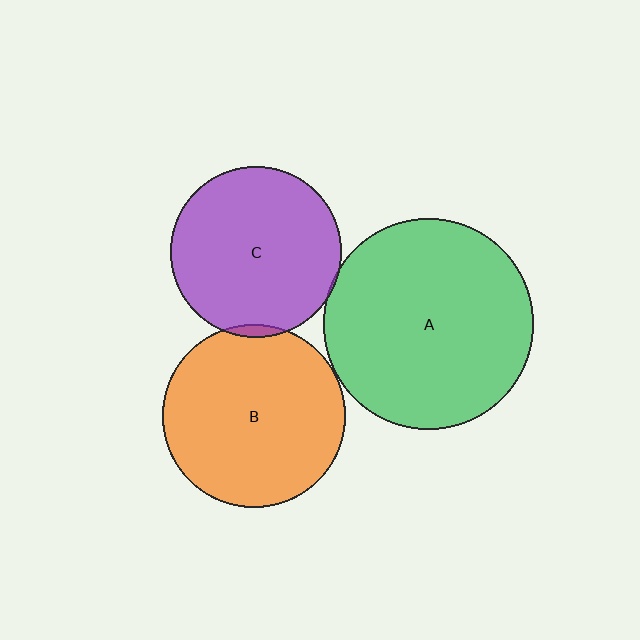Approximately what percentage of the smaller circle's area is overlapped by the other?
Approximately 5%.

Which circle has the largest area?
Circle A (green).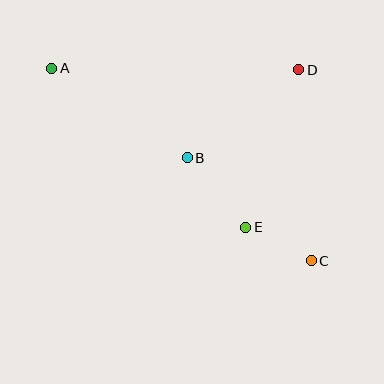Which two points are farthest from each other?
Points A and C are farthest from each other.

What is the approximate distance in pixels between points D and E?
The distance between D and E is approximately 166 pixels.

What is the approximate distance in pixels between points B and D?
The distance between B and D is approximately 142 pixels.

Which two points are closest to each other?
Points C and E are closest to each other.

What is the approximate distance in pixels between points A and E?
The distance between A and E is approximately 251 pixels.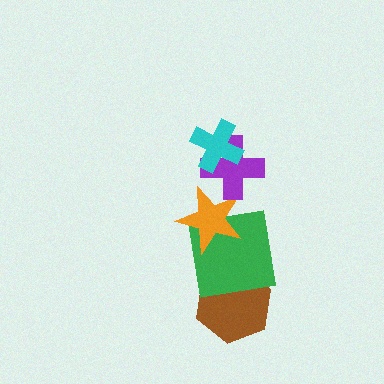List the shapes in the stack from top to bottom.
From top to bottom: the cyan cross, the purple cross, the orange star, the green square, the brown hexagon.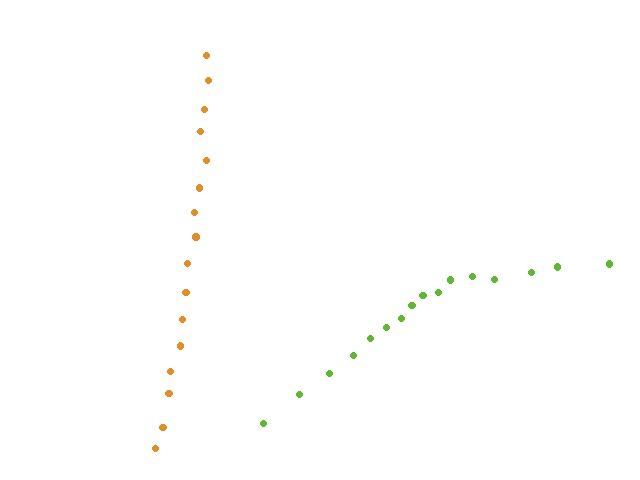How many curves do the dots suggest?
There are 2 distinct paths.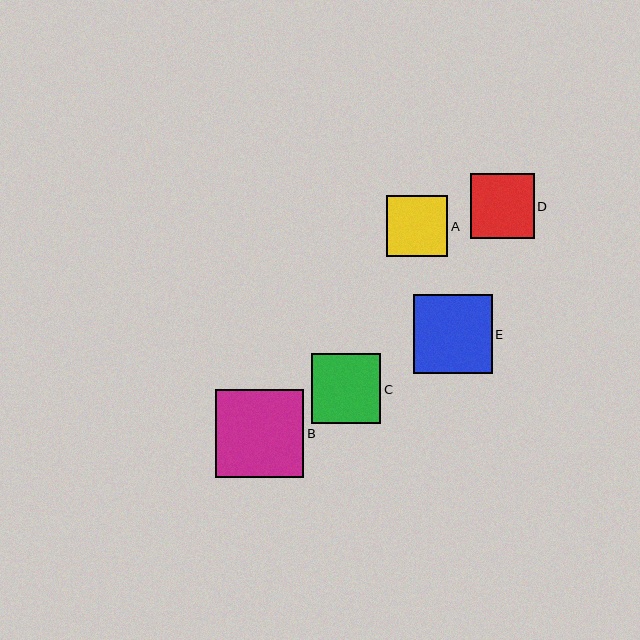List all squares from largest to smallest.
From largest to smallest: B, E, C, D, A.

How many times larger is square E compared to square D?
Square E is approximately 1.2 times the size of square D.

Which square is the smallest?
Square A is the smallest with a size of approximately 61 pixels.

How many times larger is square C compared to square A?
Square C is approximately 1.1 times the size of square A.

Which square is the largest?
Square B is the largest with a size of approximately 88 pixels.